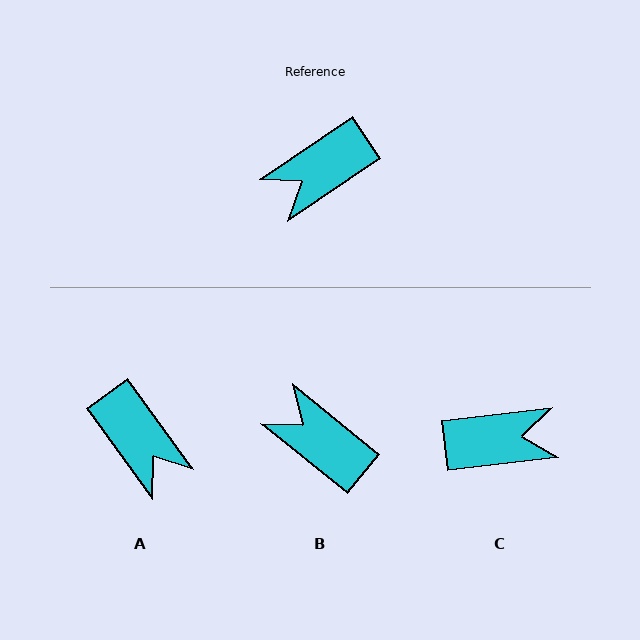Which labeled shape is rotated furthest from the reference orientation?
C, about 152 degrees away.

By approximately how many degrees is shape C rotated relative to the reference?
Approximately 152 degrees counter-clockwise.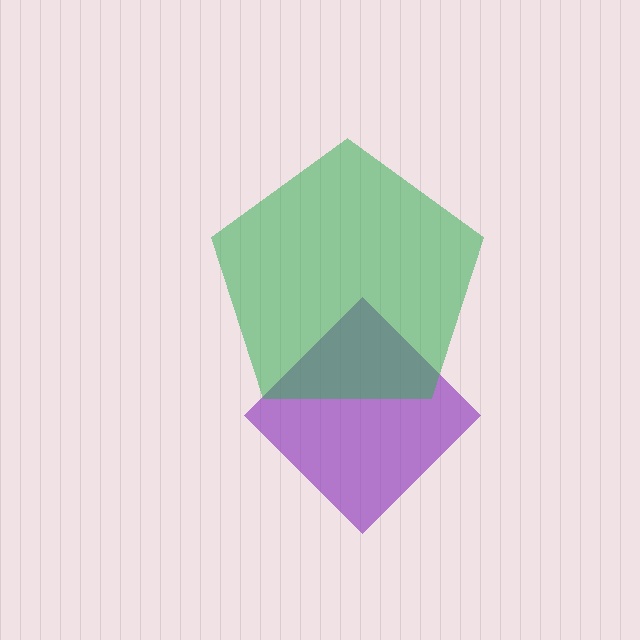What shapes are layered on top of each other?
The layered shapes are: a purple diamond, a green pentagon.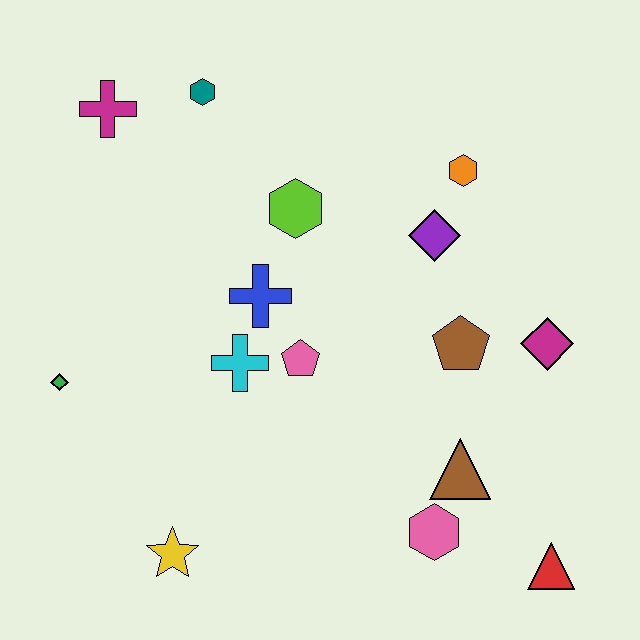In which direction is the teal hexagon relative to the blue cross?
The teal hexagon is above the blue cross.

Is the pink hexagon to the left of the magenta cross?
No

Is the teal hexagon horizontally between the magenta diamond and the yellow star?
Yes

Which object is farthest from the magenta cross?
The red triangle is farthest from the magenta cross.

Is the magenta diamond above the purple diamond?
No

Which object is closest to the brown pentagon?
The magenta diamond is closest to the brown pentagon.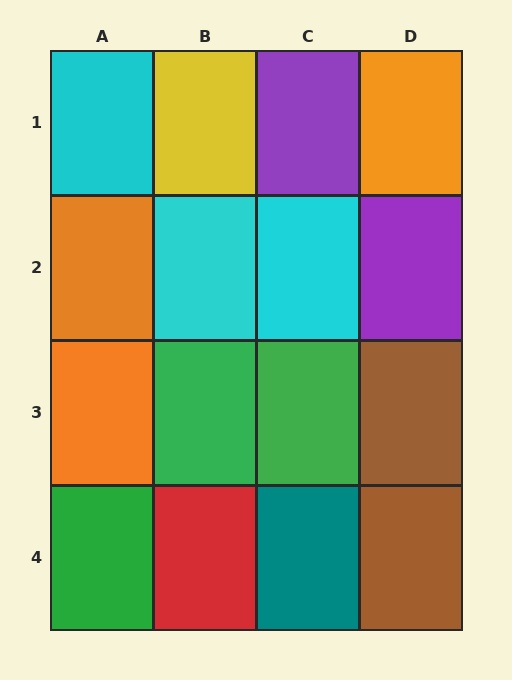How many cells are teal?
1 cell is teal.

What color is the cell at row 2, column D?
Purple.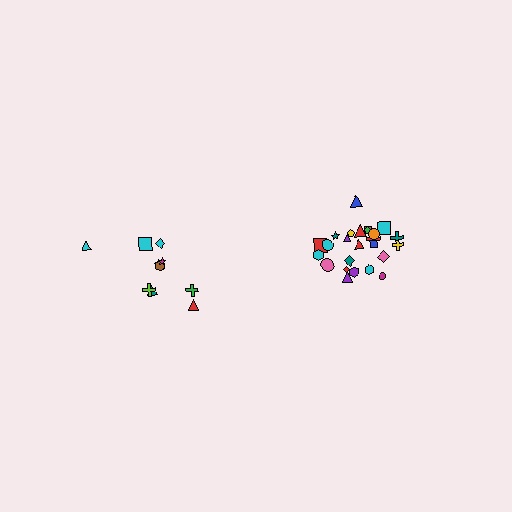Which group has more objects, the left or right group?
The right group.